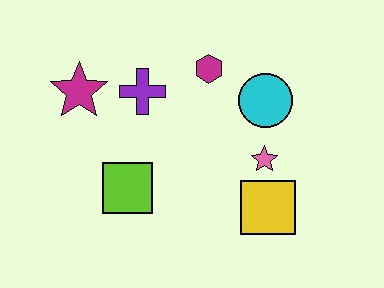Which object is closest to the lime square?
The purple cross is closest to the lime square.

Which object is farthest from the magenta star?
The yellow square is farthest from the magenta star.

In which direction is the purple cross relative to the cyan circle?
The purple cross is to the left of the cyan circle.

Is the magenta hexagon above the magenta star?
Yes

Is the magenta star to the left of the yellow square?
Yes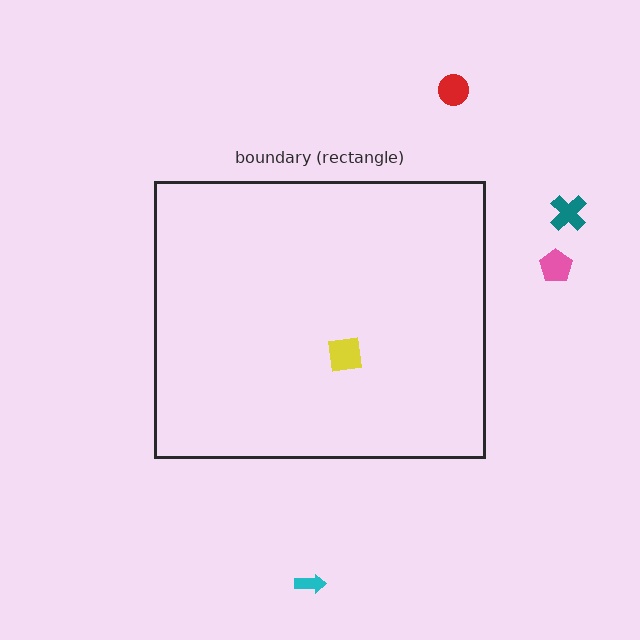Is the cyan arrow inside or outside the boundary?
Outside.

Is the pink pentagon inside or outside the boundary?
Outside.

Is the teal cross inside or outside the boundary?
Outside.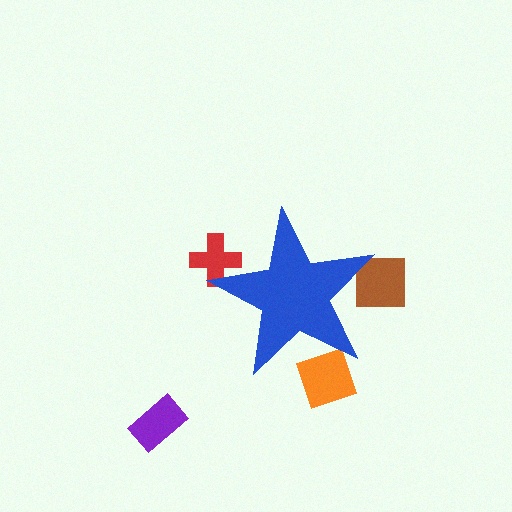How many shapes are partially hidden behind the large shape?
3 shapes are partially hidden.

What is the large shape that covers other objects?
A blue star.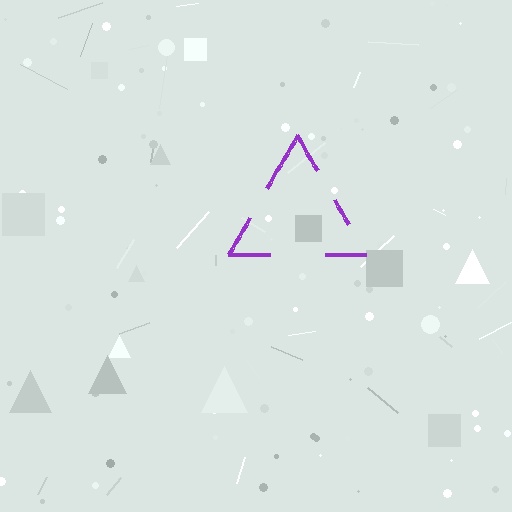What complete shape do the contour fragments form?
The contour fragments form a triangle.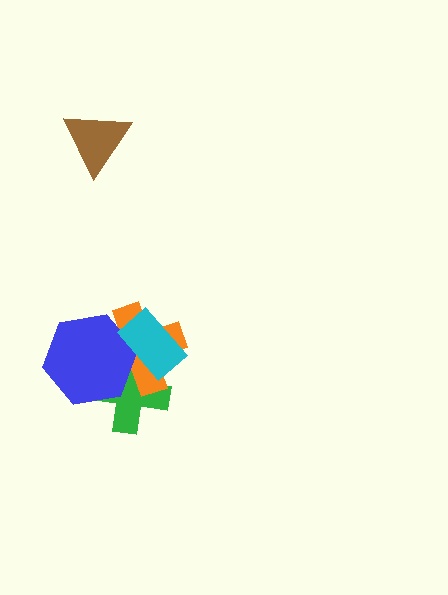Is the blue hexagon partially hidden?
Yes, it is partially covered by another shape.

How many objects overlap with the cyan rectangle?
3 objects overlap with the cyan rectangle.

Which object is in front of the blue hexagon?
The cyan rectangle is in front of the blue hexagon.